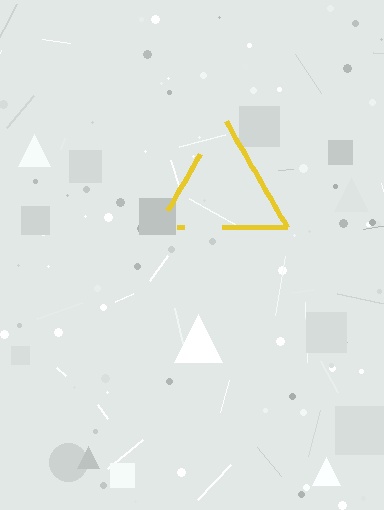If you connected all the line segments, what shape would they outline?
They would outline a triangle.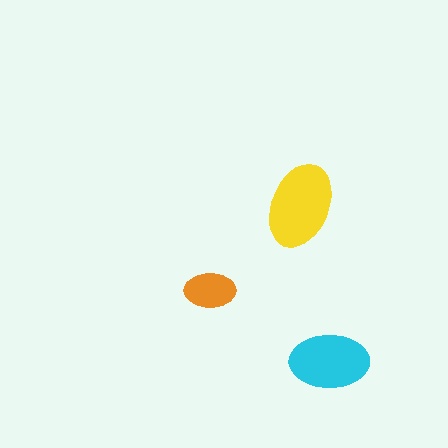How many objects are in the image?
There are 3 objects in the image.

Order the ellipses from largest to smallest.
the yellow one, the cyan one, the orange one.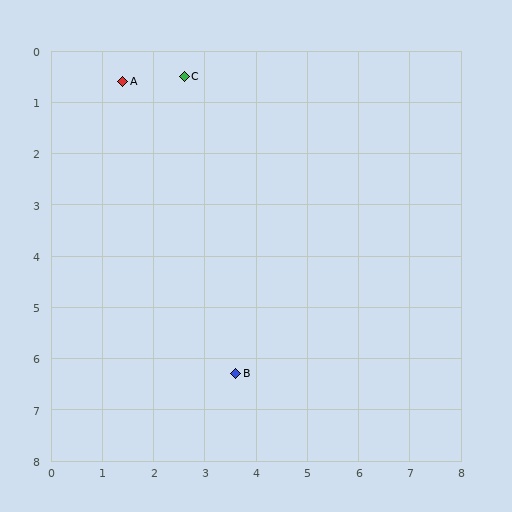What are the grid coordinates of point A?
Point A is at approximately (1.4, 0.6).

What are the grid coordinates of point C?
Point C is at approximately (2.6, 0.5).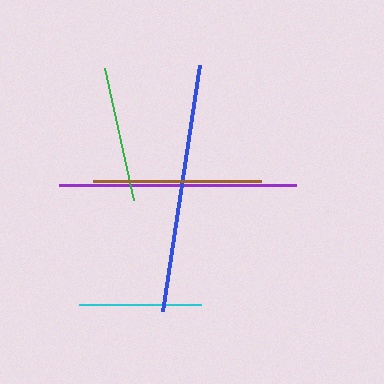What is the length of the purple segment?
The purple segment is approximately 237 pixels long.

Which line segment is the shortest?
The cyan line is the shortest at approximately 122 pixels.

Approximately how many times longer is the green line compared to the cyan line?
The green line is approximately 1.1 times the length of the cyan line.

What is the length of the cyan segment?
The cyan segment is approximately 122 pixels long.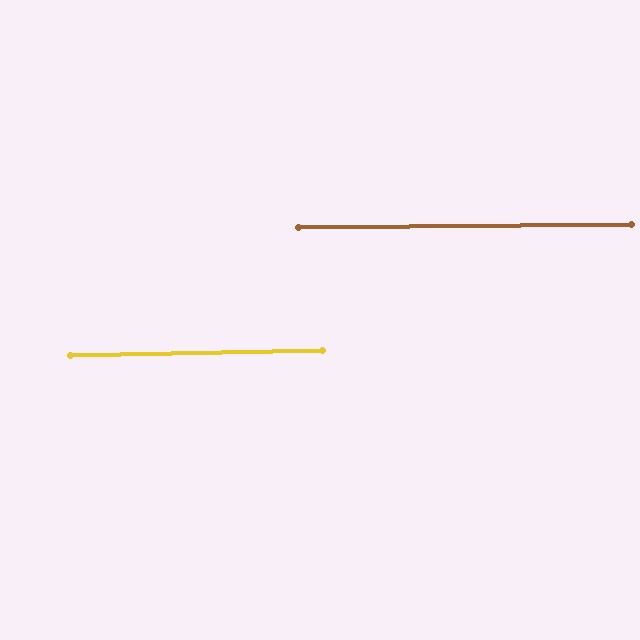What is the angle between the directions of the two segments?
Approximately 1 degree.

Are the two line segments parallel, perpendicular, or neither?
Parallel — their directions differ by only 0.7°.